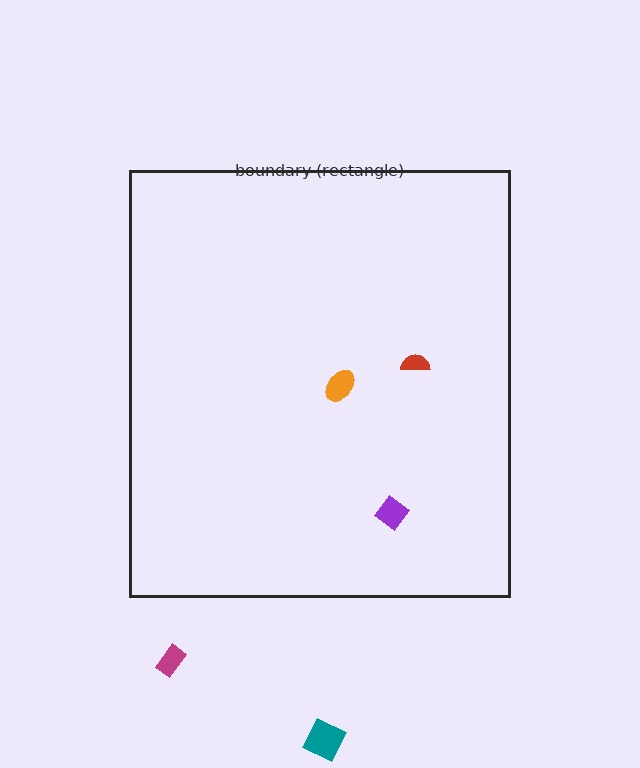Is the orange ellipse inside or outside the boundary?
Inside.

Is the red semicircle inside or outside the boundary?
Inside.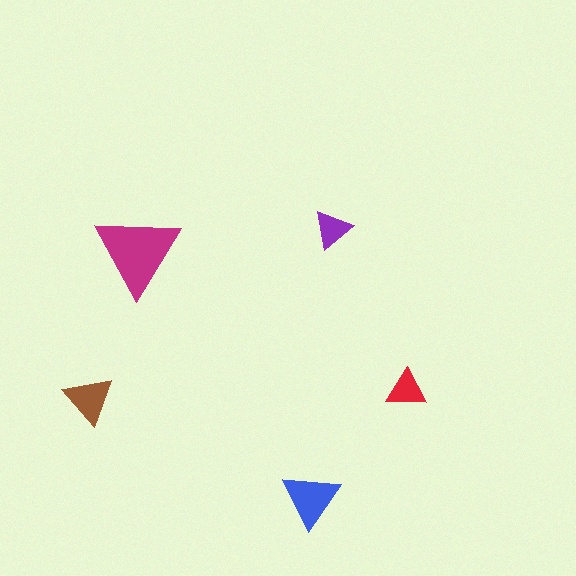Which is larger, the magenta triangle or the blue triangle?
The magenta one.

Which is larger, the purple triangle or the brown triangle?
The brown one.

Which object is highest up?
The purple triangle is topmost.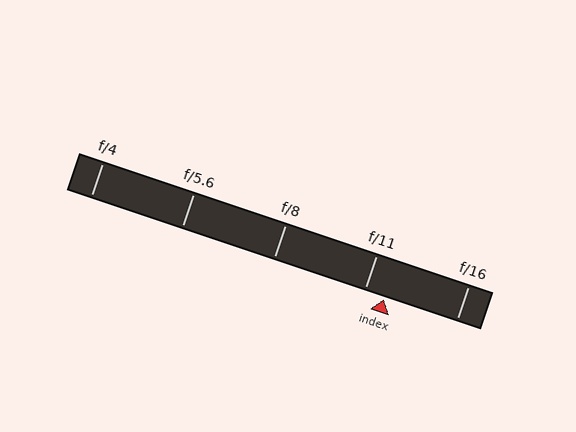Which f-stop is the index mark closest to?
The index mark is closest to f/11.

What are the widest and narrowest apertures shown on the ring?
The widest aperture shown is f/4 and the narrowest is f/16.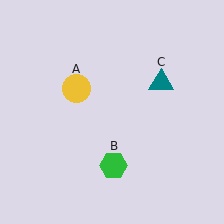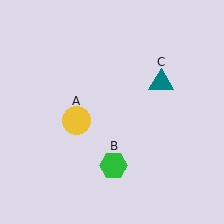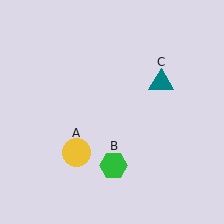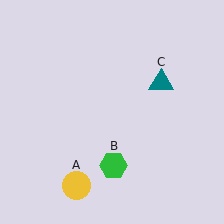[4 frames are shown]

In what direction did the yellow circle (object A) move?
The yellow circle (object A) moved down.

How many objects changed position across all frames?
1 object changed position: yellow circle (object A).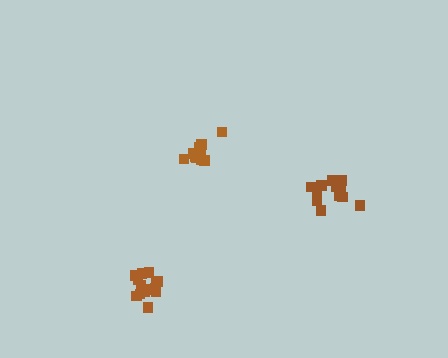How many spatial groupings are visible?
There are 3 spatial groupings.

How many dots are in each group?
Group 1: 12 dots, Group 2: 11 dots, Group 3: 15 dots (38 total).